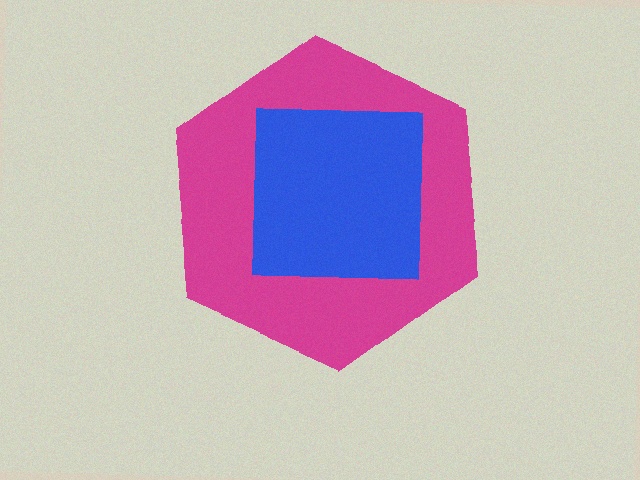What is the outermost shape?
The magenta hexagon.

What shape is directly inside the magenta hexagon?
The blue square.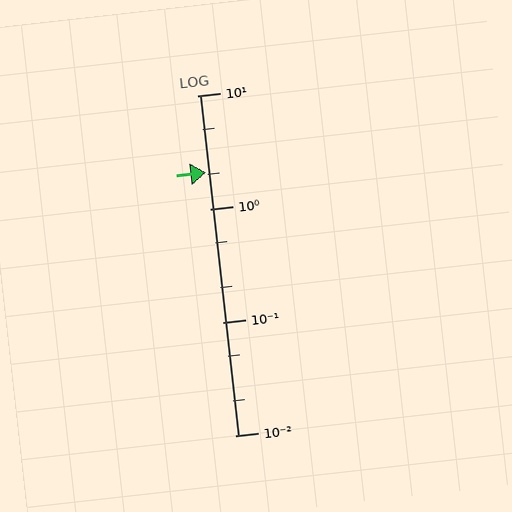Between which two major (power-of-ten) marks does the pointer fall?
The pointer is between 1 and 10.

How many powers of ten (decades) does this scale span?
The scale spans 3 decades, from 0.01 to 10.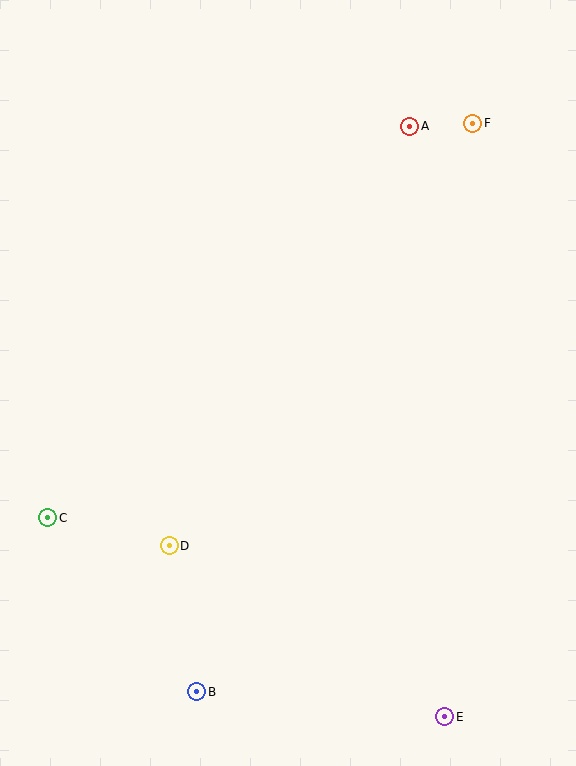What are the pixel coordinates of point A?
Point A is at (410, 126).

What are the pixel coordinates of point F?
Point F is at (473, 123).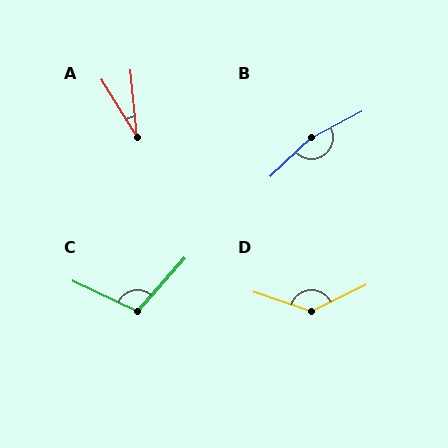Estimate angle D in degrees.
Approximately 135 degrees.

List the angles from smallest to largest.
A (27°), C (106°), D (135°), B (164°).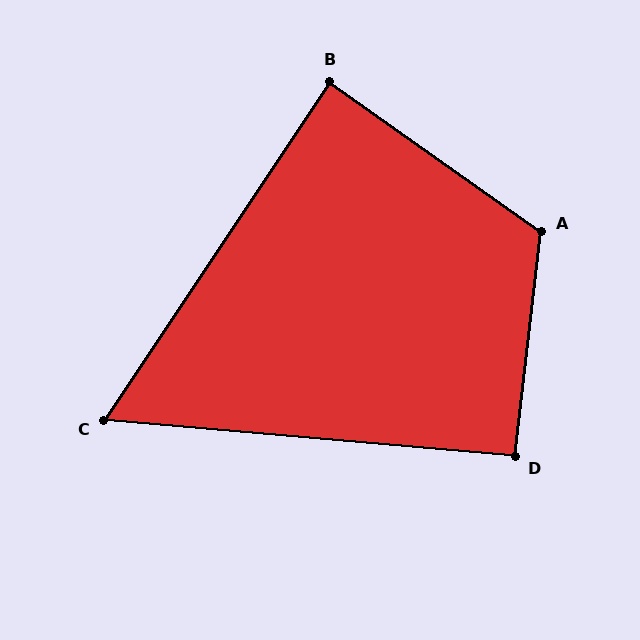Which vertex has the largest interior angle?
A, at approximately 119 degrees.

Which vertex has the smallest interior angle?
C, at approximately 61 degrees.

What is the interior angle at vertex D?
Approximately 92 degrees (approximately right).